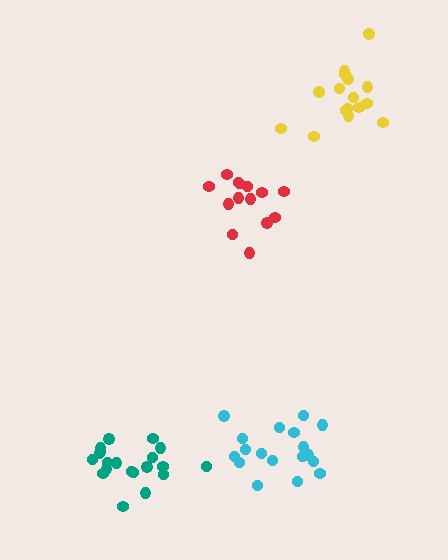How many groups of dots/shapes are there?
There are 4 groups.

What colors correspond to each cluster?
The clusters are colored: yellow, cyan, red, teal.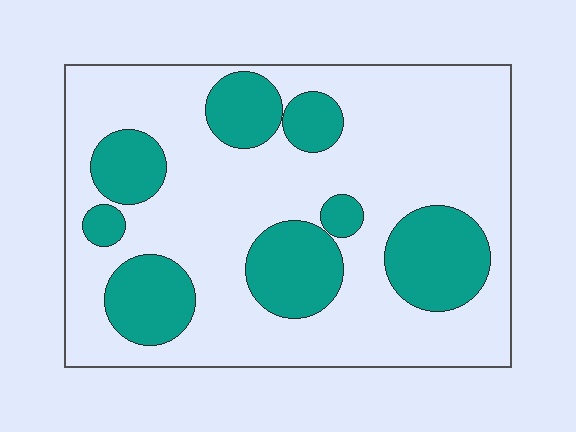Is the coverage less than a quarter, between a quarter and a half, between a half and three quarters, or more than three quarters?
Between a quarter and a half.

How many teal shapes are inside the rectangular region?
8.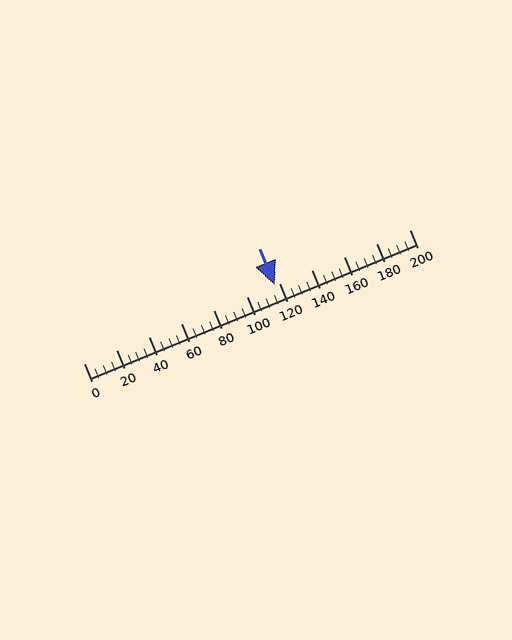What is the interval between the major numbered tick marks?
The major tick marks are spaced 20 units apart.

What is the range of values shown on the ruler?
The ruler shows values from 0 to 200.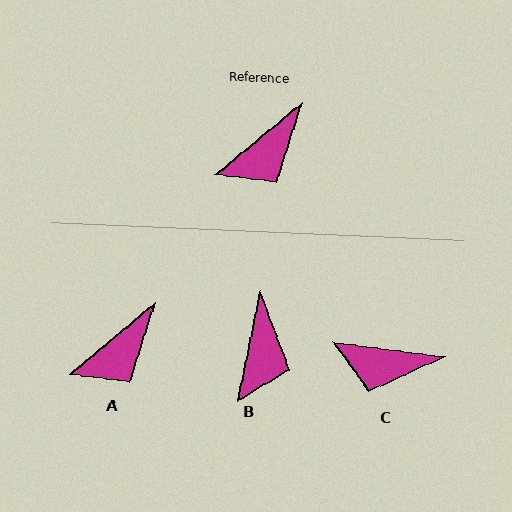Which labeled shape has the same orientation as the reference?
A.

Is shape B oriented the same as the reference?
No, it is off by about 38 degrees.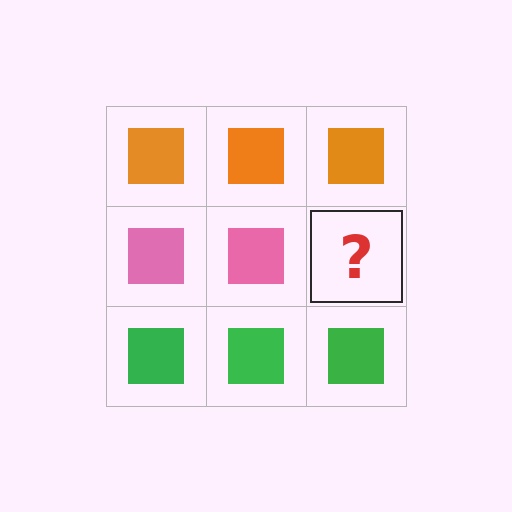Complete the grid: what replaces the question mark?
The question mark should be replaced with a pink square.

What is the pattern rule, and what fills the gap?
The rule is that each row has a consistent color. The gap should be filled with a pink square.